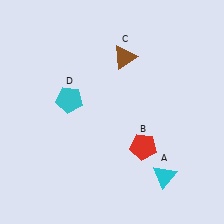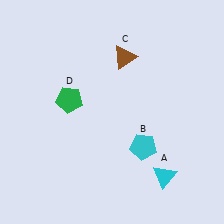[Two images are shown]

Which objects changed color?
B changed from red to cyan. D changed from cyan to green.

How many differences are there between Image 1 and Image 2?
There are 2 differences between the two images.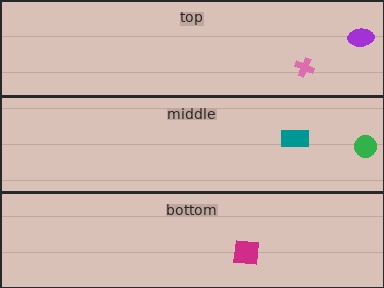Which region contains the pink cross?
The top region.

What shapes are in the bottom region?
The magenta square.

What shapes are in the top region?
The purple ellipse, the pink cross.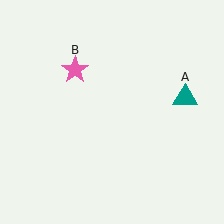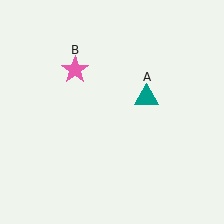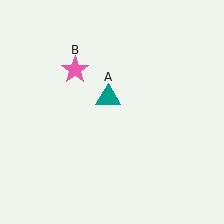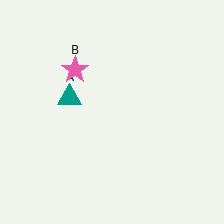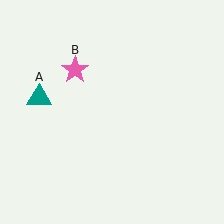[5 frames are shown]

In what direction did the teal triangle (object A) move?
The teal triangle (object A) moved left.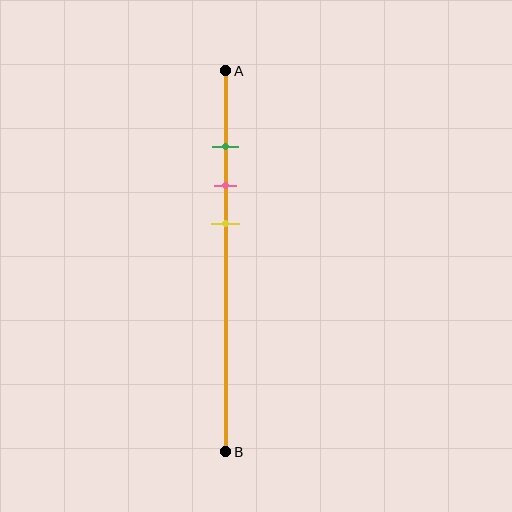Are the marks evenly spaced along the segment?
Yes, the marks are approximately evenly spaced.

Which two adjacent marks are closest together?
The green and pink marks are the closest adjacent pair.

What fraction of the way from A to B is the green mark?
The green mark is approximately 20% (0.2) of the way from A to B.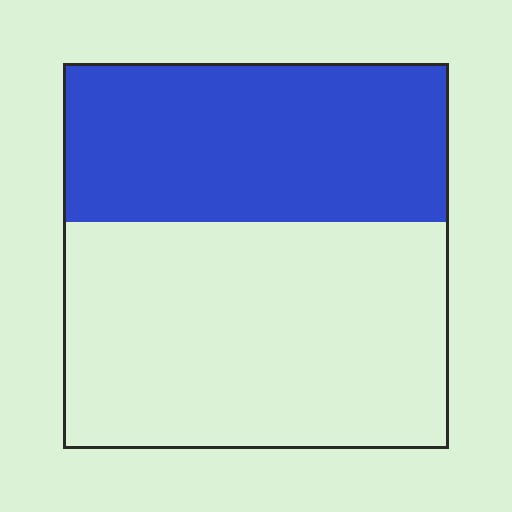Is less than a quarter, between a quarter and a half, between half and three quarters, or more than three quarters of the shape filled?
Between a quarter and a half.